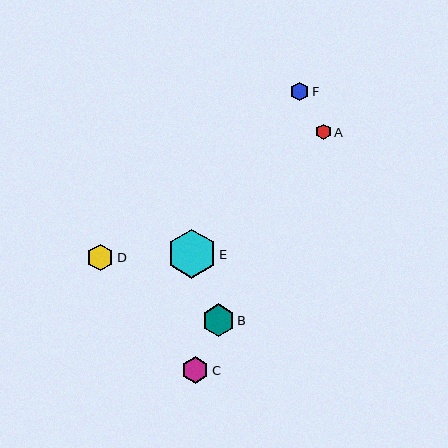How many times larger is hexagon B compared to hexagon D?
Hexagon B is approximately 1.2 times the size of hexagon D.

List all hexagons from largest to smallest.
From largest to smallest: E, B, C, D, F, A.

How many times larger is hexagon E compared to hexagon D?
Hexagon E is approximately 1.9 times the size of hexagon D.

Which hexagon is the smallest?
Hexagon A is the smallest with a size of approximately 16 pixels.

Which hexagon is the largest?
Hexagon E is the largest with a size of approximately 49 pixels.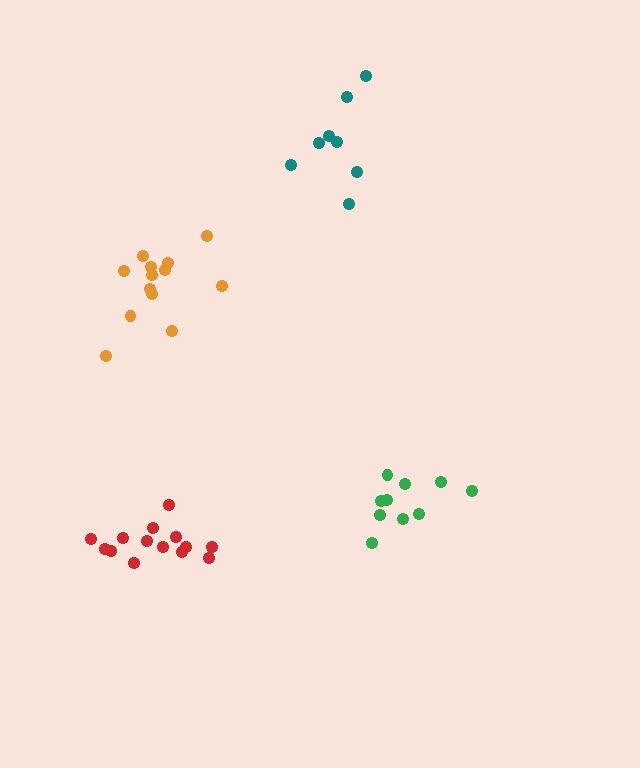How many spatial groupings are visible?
There are 4 spatial groupings.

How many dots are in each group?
Group 1: 14 dots, Group 2: 8 dots, Group 3: 10 dots, Group 4: 13 dots (45 total).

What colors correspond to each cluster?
The clusters are colored: red, teal, green, orange.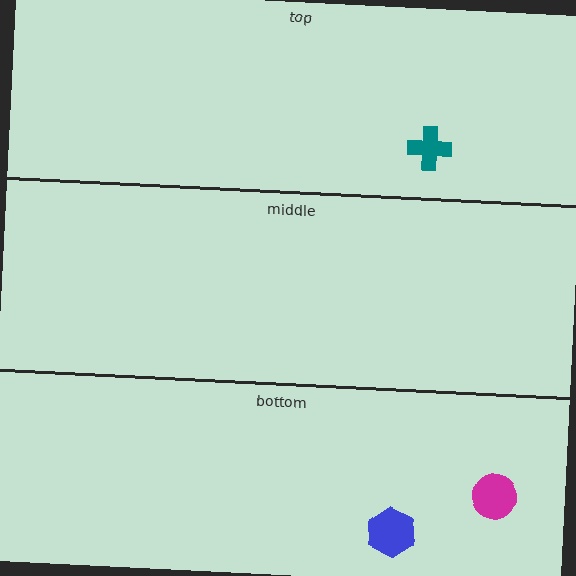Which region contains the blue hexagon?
The bottom region.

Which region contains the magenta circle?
The bottom region.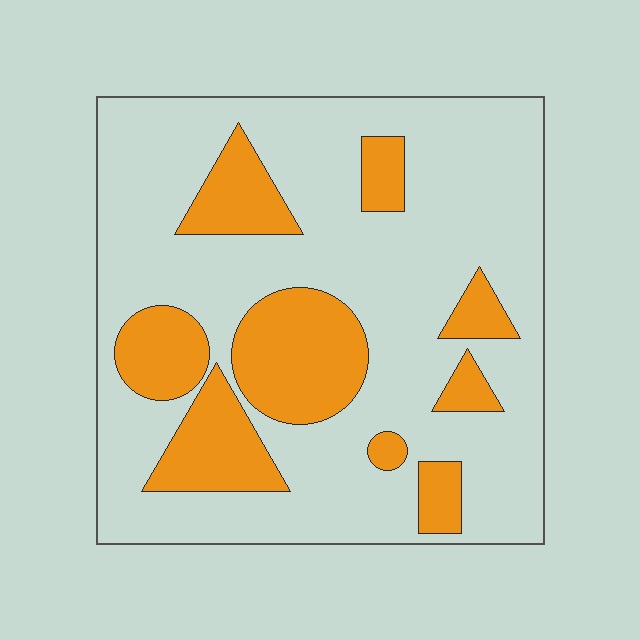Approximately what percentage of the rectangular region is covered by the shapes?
Approximately 25%.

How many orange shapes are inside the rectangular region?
9.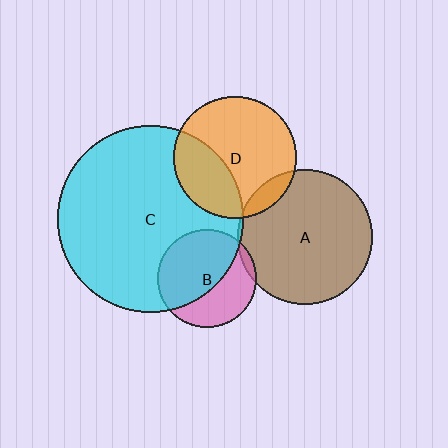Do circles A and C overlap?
Yes.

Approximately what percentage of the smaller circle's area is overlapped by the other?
Approximately 5%.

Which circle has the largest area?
Circle C (cyan).